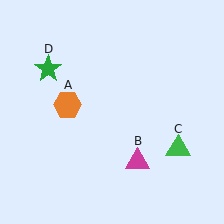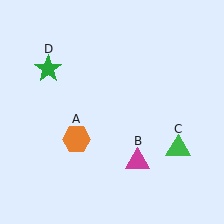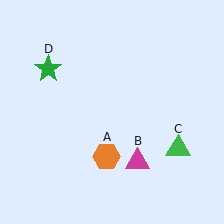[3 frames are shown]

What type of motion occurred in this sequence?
The orange hexagon (object A) rotated counterclockwise around the center of the scene.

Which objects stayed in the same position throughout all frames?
Magenta triangle (object B) and green triangle (object C) and green star (object D) remained stationary.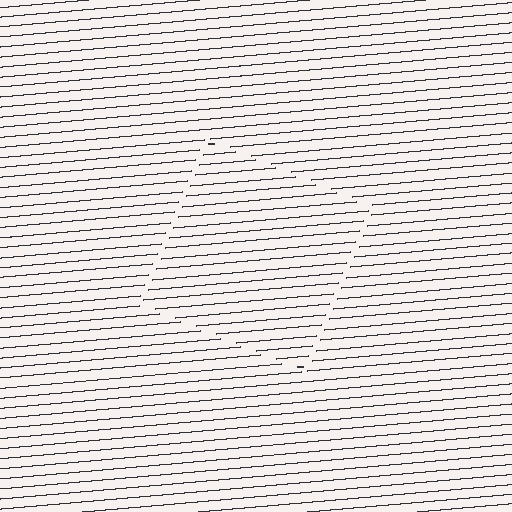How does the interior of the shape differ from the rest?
The interior of the shape contains the same grating, shifted by half a period — the contour is defined by the phase discontinuity where line-ends from the inner and outer gratings abut.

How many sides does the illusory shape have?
4 sides — the line-ends trace a square.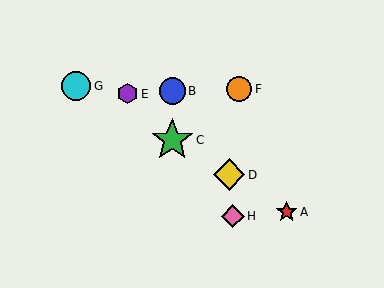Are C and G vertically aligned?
No, C is at x≈172 and G is at x≈76.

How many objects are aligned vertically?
2 objects (B, C) are aligned vertically.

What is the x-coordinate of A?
Object A is at x≈287.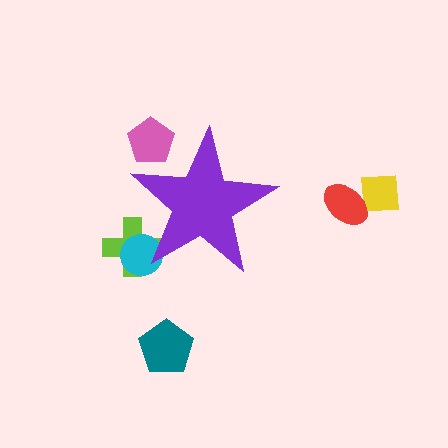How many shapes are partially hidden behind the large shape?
3 shapes are partially hidden.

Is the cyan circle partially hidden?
Yes, the cyan circle is partially hidden behind the purple star.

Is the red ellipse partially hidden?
No, the red ellipse is fully visible.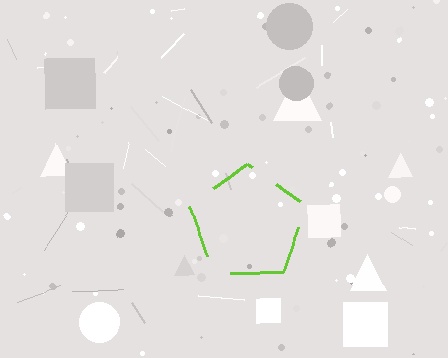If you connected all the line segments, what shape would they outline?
They would outline a pentagon.